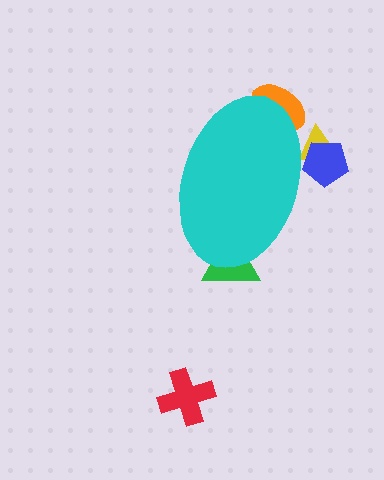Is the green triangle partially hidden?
Yes, the green triangle is partially hidden behind the cyan ellipse.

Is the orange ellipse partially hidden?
Yes, the orange ellipse is partially hidden behind the cyan ellipse.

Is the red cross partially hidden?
No, the red cross is fully visible.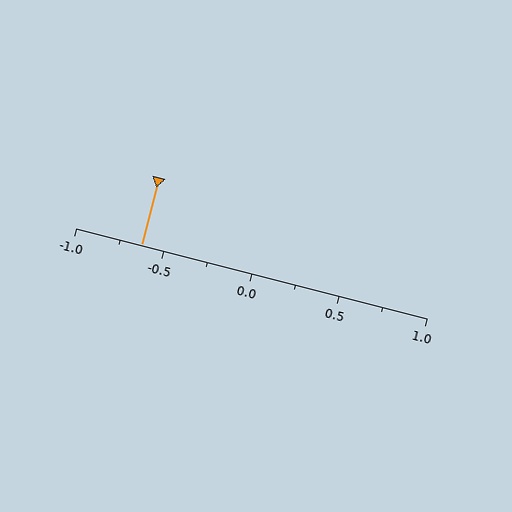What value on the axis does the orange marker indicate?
The marker indicates approximately -0.62.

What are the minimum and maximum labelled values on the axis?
The axis runs from -1.0 to 1.0.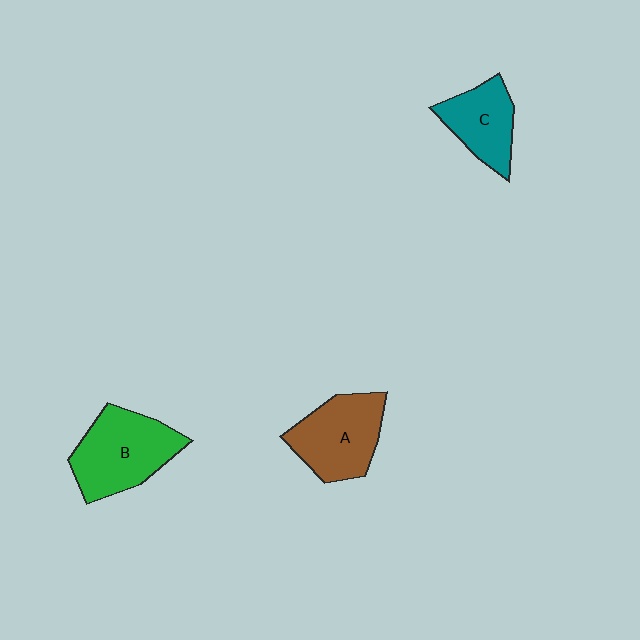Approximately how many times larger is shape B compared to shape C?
Approximately 1.5 times.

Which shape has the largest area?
Shape B (green).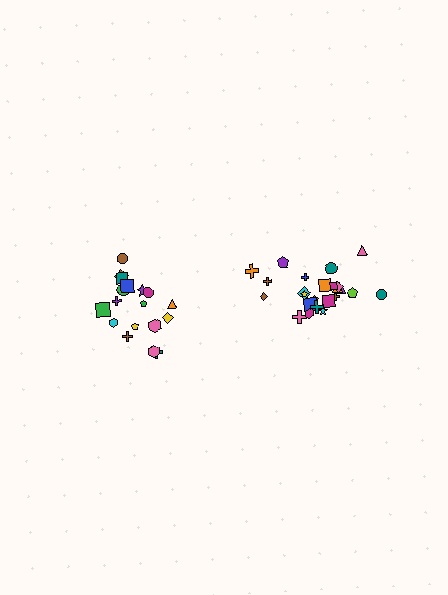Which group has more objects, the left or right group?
The right group.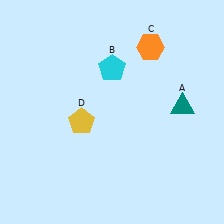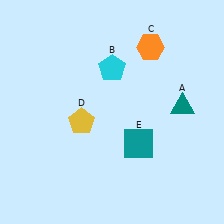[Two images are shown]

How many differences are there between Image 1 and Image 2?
There is 1 difference between the two images.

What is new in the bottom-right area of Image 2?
A teal square (E) was added in the bottom-right area of Image 2.